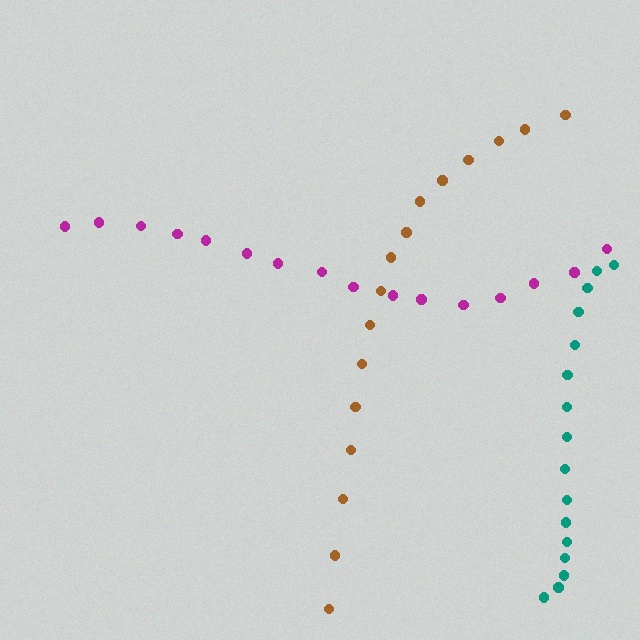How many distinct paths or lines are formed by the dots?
There are 3 distinct paths.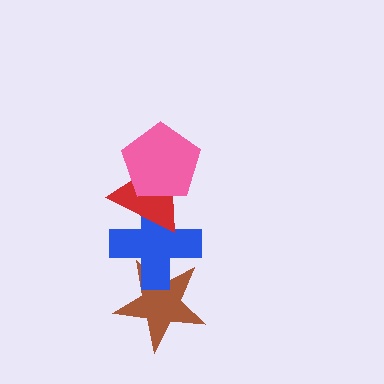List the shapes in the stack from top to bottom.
From top to bottom: the pink pentagon, the red triangle, the blue cross, the brown star.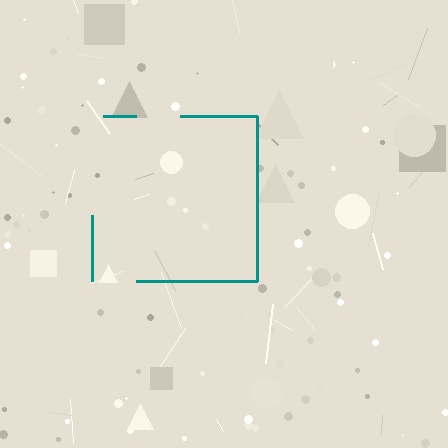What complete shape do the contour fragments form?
The contour fragments form a square.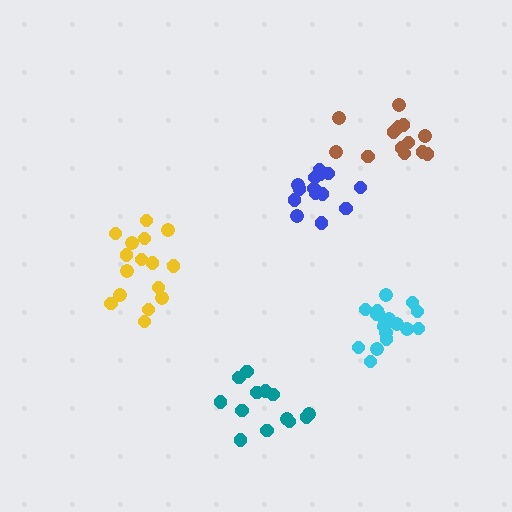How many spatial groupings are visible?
There are 5 spatial groupings.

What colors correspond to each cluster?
The clusters are colored: yellow, teal, blue, cyan, brown.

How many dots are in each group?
Group 1: 16 dots, Group 2: 13 dots, Group 3: 14 dots, Group 4: 18 dots, Group 5: 13 dots (74 total).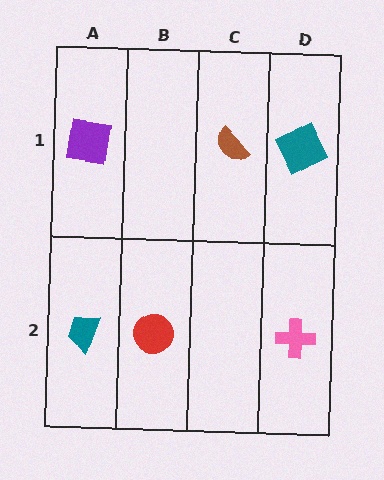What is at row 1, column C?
A brown semicircle.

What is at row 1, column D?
A teal square.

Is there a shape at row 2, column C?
No, that cell is empty.